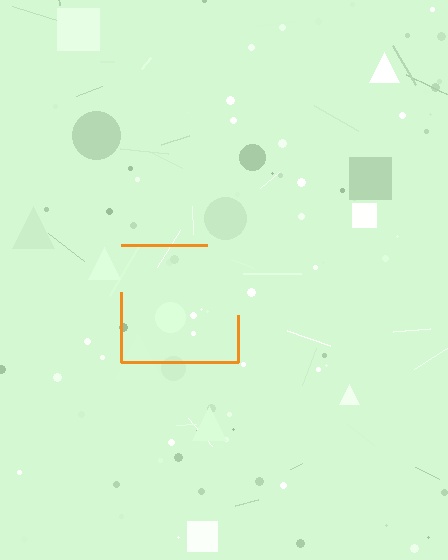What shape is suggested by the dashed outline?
The dashed outline suggests a square.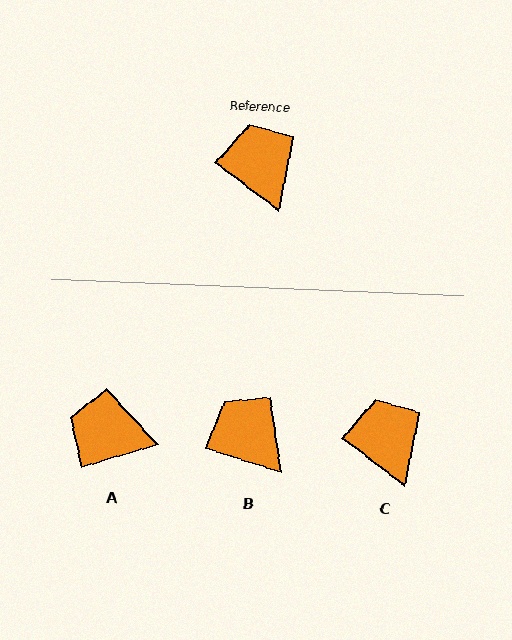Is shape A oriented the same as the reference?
No, it is off by about 53 degrees.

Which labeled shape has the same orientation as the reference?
C.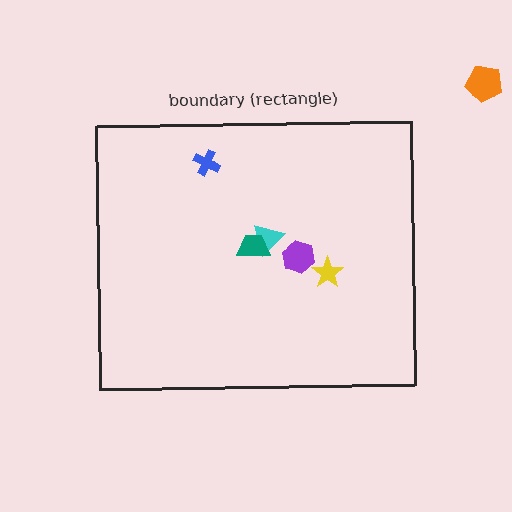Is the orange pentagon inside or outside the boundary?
Outside.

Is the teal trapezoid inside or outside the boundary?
Inside.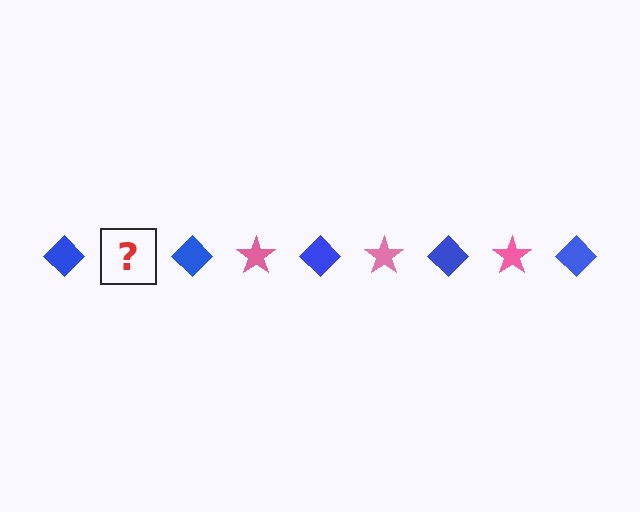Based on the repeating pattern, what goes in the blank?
The blank should be a pink star.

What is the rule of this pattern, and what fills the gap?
The rule is that the pattern alternates between blue diamond and pink star. The gap should be filled with a pink star.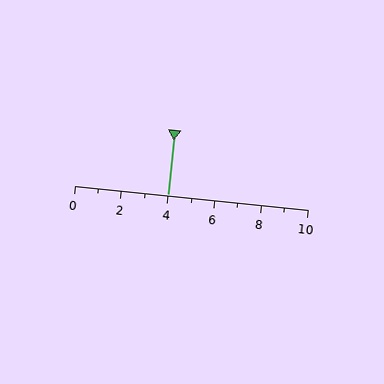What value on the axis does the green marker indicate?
The marker indicates approximately 4.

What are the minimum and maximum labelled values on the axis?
The axis runs from 0 to 10.